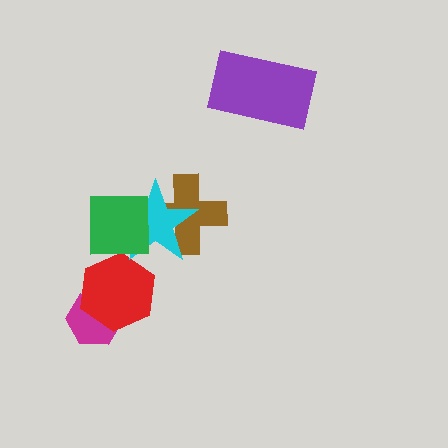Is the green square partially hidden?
No, no other shape covers it.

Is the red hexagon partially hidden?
Yes, it is partially covered by another shape.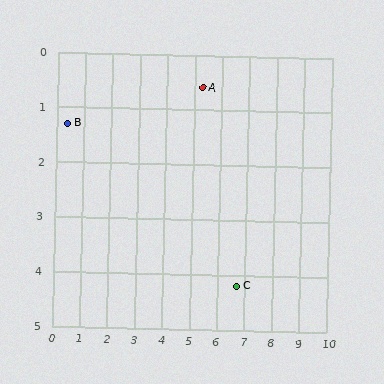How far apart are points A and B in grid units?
Points A and B are about 4.9 grid units apart.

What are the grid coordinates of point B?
Point B is at approximately (0.4, 1.3).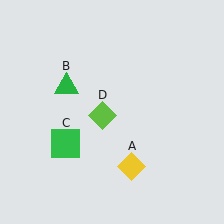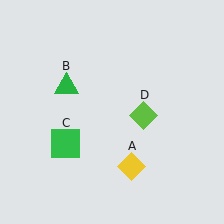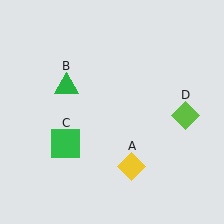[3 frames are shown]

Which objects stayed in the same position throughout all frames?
Yellow diamond (object A) and green triangle (object B) and green square (object C) remained stationary.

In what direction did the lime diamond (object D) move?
The lime diamond (object D) moved right.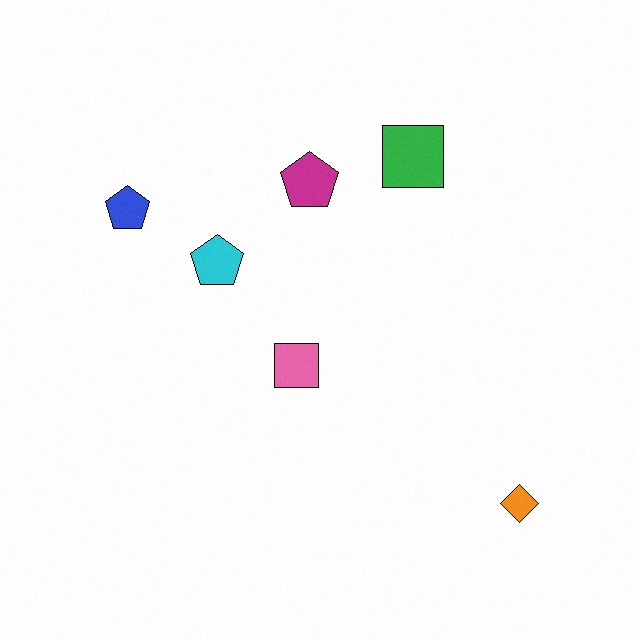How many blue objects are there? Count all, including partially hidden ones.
There is 1 blue object.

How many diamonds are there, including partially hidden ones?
There is 1 diamond.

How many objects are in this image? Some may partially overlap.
There are 6 objects.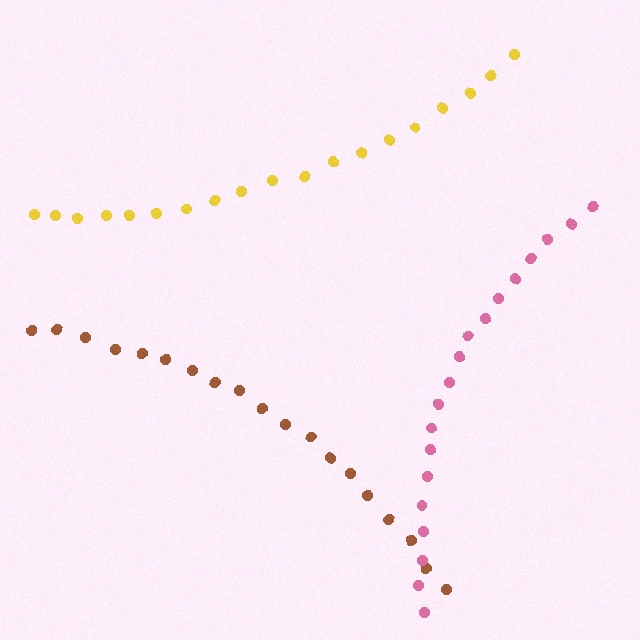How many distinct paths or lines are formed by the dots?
There are 3 distinct paths.